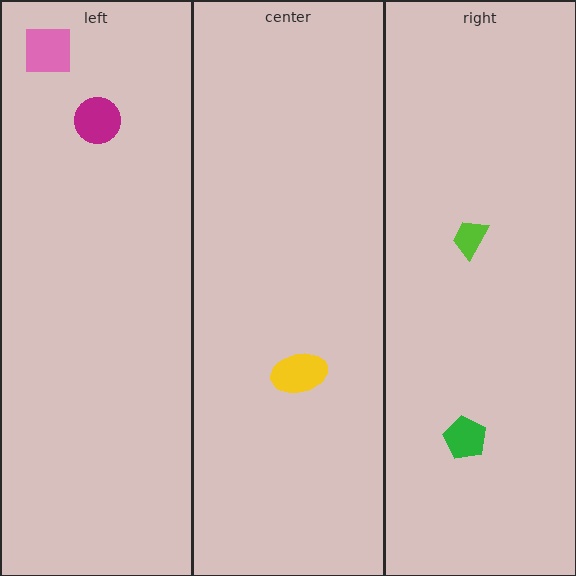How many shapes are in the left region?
2.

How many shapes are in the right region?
2.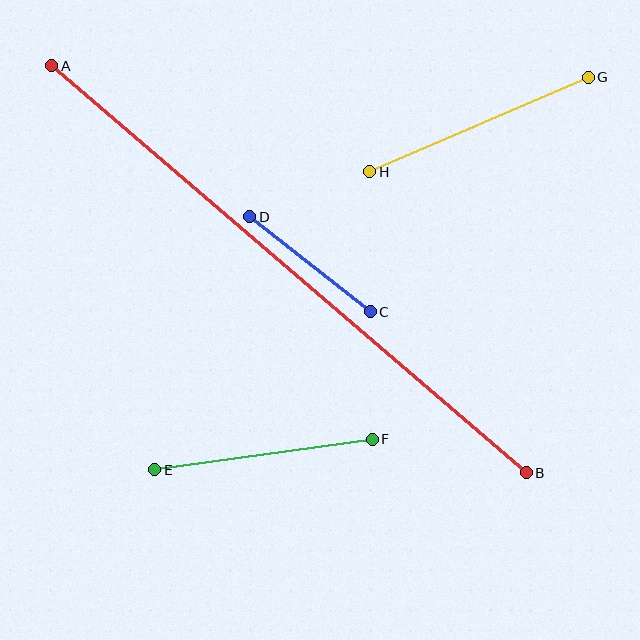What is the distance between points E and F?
The distance is approximately 219 pixels.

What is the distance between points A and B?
The distance is approximately 625 pixels.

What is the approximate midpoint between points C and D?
The midpoint is at approximately (310, 264) pixels.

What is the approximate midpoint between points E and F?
The midpoint is at approximately (264, 455) pixels.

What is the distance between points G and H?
The distance is approximately 238 pixels.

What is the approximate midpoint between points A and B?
The midpoint is at approximately (289, 269) pixels.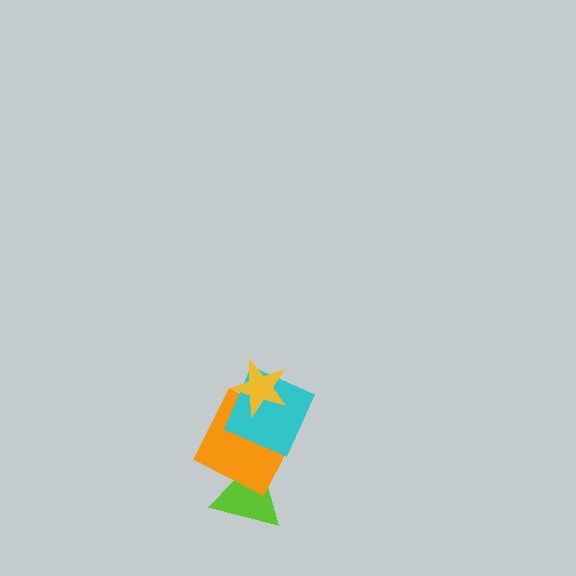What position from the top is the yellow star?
The yellow star is 1st from the top.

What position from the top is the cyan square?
The cyan square is 2nd from the top.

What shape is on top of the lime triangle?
The orange square is on top of the lime triangle.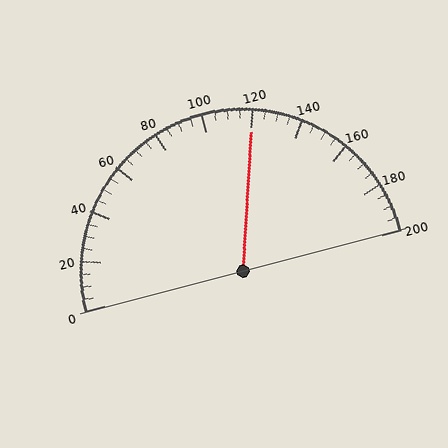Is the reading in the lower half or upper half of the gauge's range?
The reading is in the upper half of the range (0 to 200).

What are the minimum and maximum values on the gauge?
The gauge ranges from 0 to 200.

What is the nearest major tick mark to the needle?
The nearest major tick mark is 120.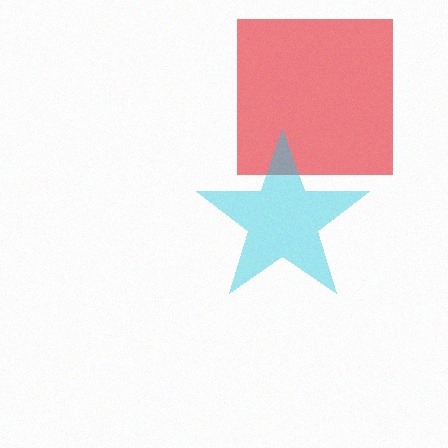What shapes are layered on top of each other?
The layered shapes are: a red square, a cyan star.